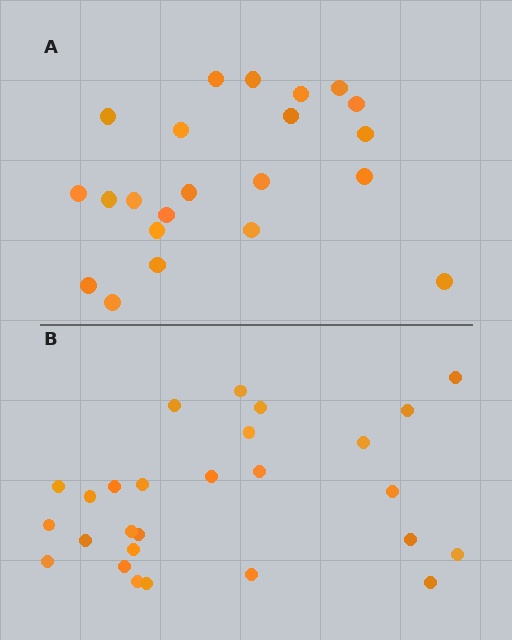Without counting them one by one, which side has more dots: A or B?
Region B (the bottom region) has more dots.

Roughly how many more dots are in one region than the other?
Region B has about 5 more dots than region A.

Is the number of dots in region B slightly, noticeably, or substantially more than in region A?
Region B has only slightly more — the two regions are fairly close. The ratio is roughly 1.2 to 1.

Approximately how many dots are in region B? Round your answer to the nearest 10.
About 30 dots. (The exact count is 27, which rounds to 30.)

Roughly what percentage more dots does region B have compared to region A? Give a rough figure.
About 25% more.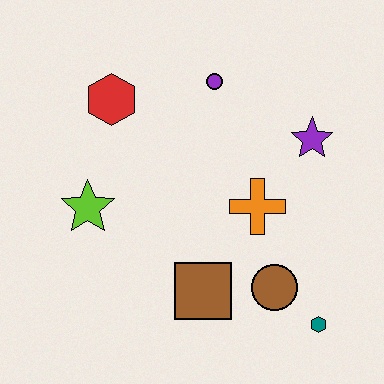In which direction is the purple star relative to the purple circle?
The purple star is to the right of the purple circle.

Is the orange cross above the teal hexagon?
Yes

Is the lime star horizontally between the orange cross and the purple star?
No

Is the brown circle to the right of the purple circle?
Yes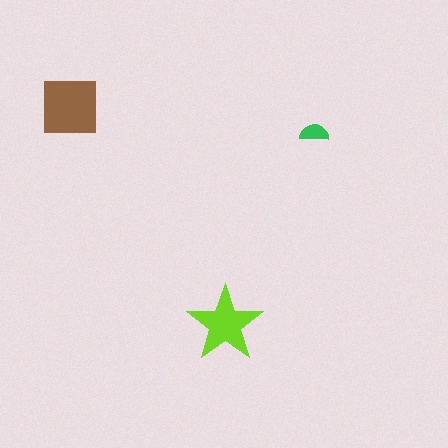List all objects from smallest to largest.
The green semicircle, the lime star, the brown square.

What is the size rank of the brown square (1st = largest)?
1st.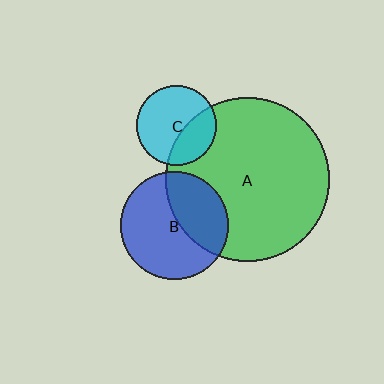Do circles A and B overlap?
Yes.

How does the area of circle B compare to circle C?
Approximately 1.8 times.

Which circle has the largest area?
Circle A (green).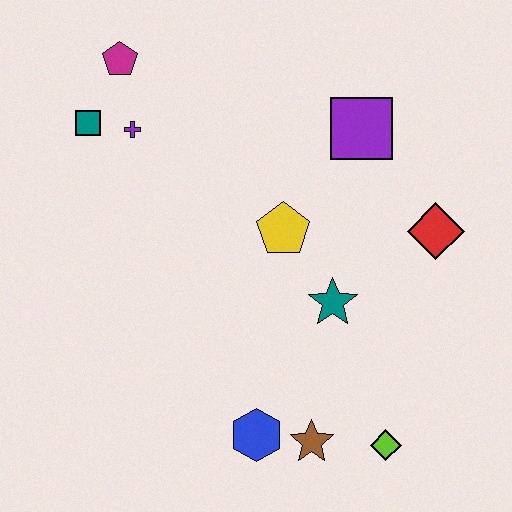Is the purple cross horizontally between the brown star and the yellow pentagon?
No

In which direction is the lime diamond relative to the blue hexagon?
The lime diamond is to the right of the blue hexagon.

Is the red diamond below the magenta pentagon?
Yes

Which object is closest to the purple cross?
The teal square is closest to the purple cross.